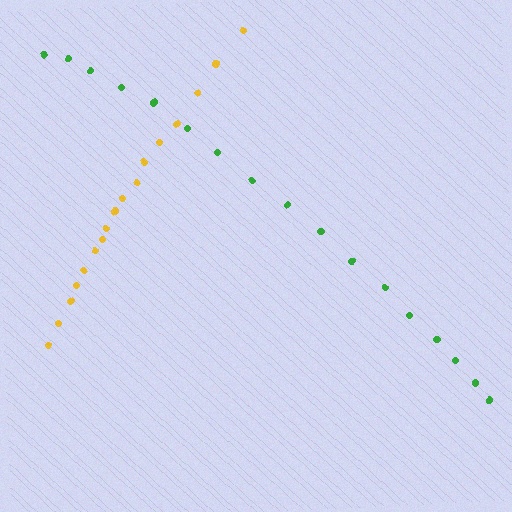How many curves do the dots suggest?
There are 2 distinct paths.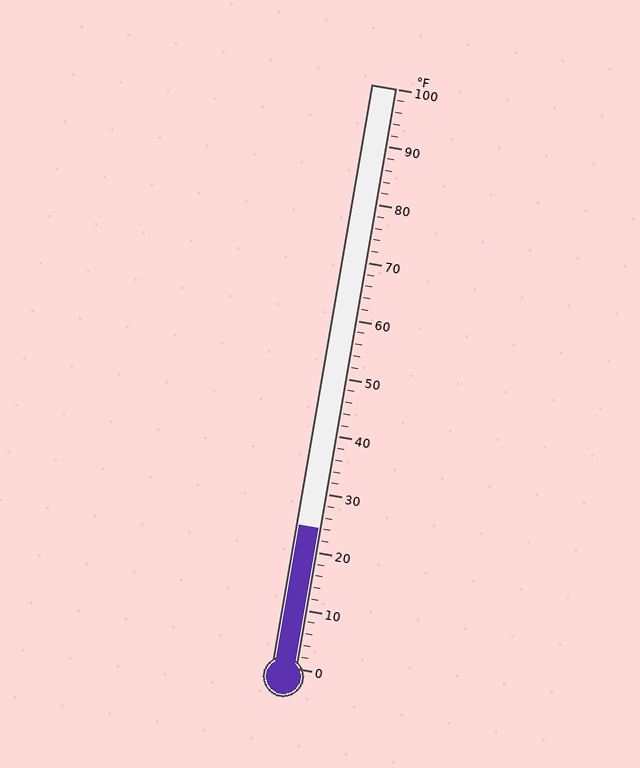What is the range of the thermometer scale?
The thermometer scale ranges from 0°F to 100°F.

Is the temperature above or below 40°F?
The temperature is below 40°F.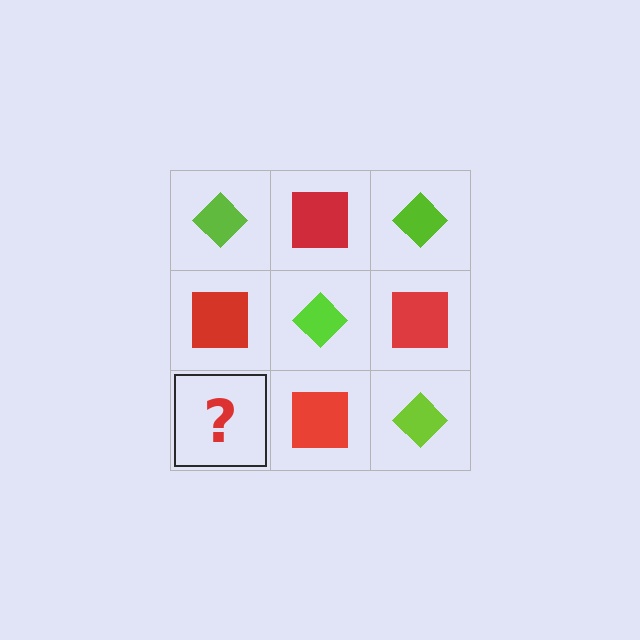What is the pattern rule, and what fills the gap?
The rule is that it alternates lime diamond and red square in a checkerboard pattern. The gap should be filled with a lime diamond.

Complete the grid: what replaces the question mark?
The question mark should be replaced with a lime diamond.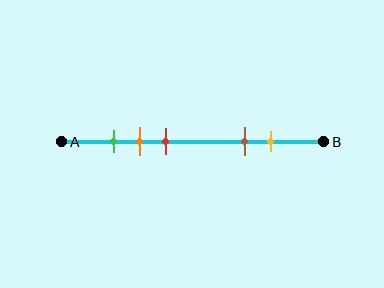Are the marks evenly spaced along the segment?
No, the marks are not evenly spaced.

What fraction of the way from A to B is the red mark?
The red mark is approximately 40% (0.4) of the way from A to B.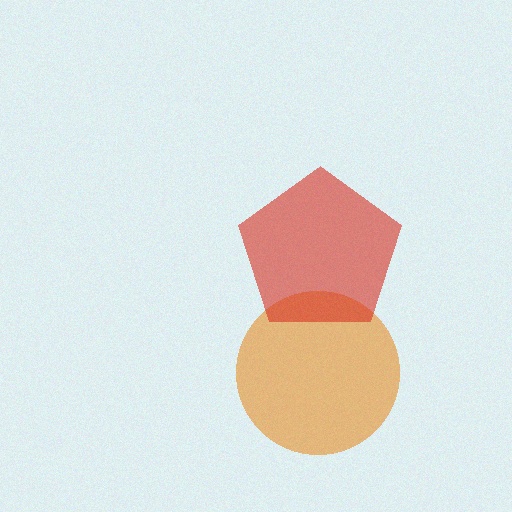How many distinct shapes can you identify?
There are 2 distinct shapes: an orange circle, a red pentagon.